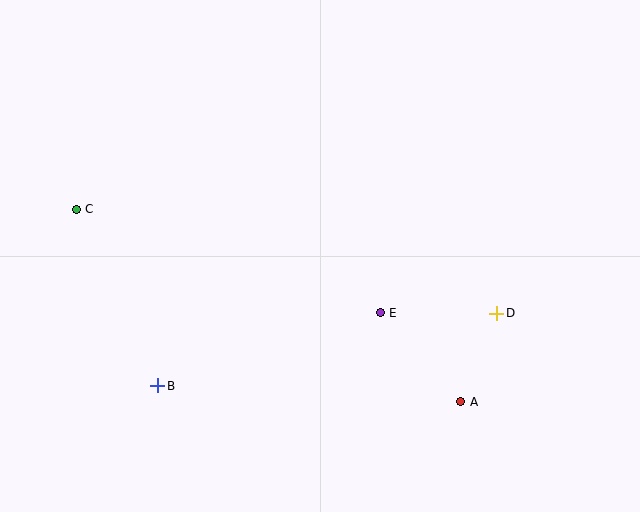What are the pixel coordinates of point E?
Point E is at (380, 313).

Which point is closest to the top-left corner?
Point C is closest to the top-left corner.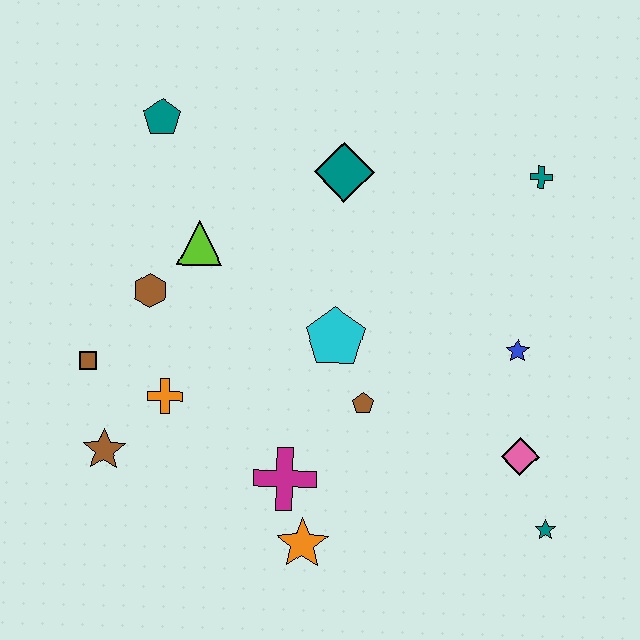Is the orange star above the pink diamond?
No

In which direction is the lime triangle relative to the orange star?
The lime triangle is above the orange star.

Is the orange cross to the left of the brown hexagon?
No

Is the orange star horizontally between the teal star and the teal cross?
No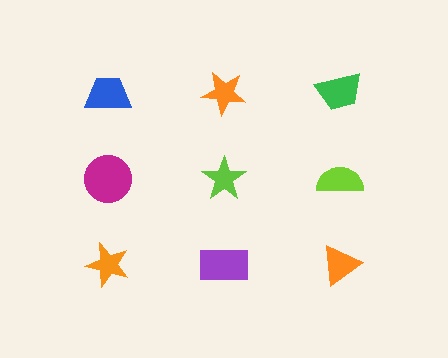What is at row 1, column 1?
A blue trapezoid.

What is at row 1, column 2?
An orange star.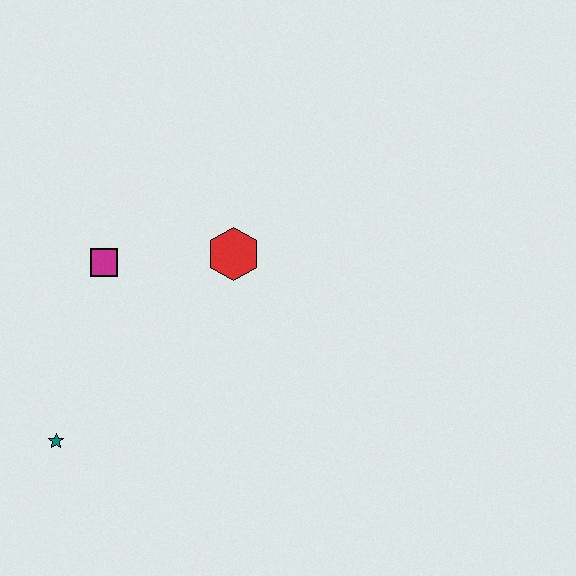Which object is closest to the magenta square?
The red hexagon is closest to the magenta square.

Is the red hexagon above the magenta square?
Yes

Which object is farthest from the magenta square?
The teal star is farthest from the magenta square.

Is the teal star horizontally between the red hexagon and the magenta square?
No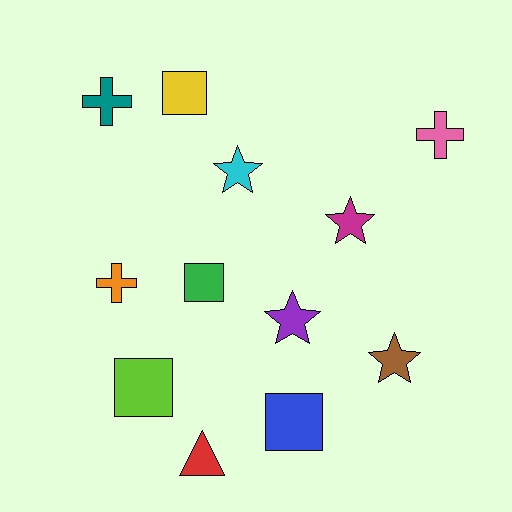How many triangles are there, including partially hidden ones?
There is 1 triangle.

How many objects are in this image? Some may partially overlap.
There are 12 objects.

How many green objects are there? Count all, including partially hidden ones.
There is 1 green object.